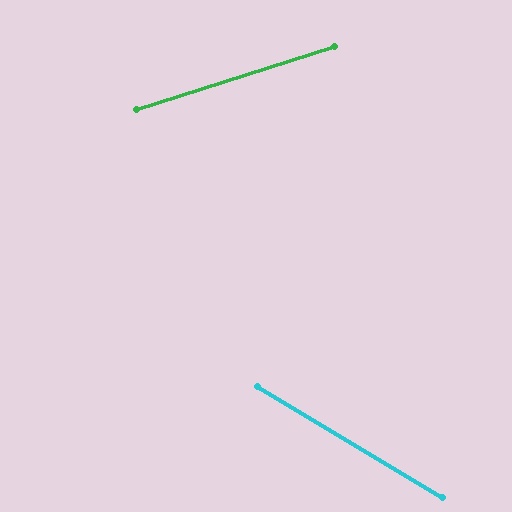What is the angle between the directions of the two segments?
Approximately 49 degrees.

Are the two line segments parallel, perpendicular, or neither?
Neither parallel nor perpendicular — they differ by about 49°.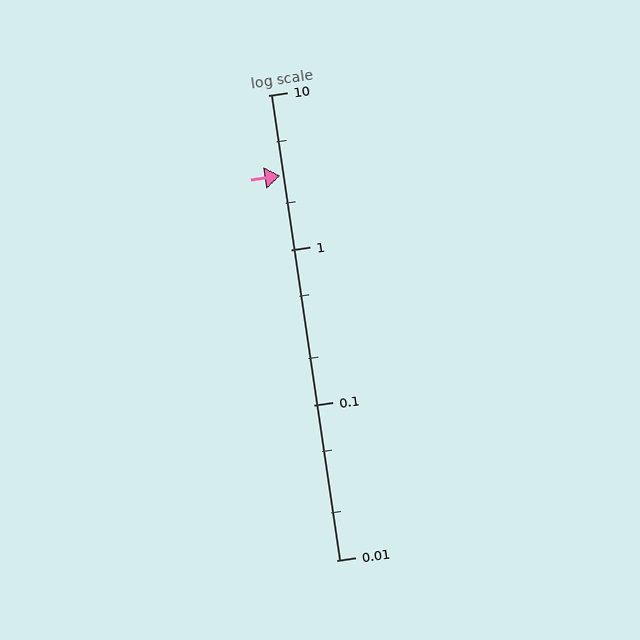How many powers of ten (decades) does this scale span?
The scale spans 3 decades, from 0.01 to 10.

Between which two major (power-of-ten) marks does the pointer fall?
The pointer is between 1 and 10.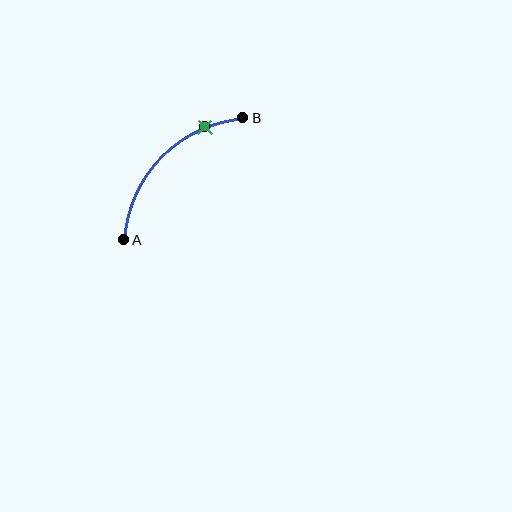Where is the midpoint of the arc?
The arc midpoint is the point on the curve farthest from the straight line joining A and B. It sits above and to the left of that line.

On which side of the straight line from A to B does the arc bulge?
The arc bulges above and to the left of the straight line connecting A and B.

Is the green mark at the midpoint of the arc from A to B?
No. The green mark lies on the arc but is closer to endpoint B. The arc midpoint would be at the point on the curve equidistant along the arc from both A and B.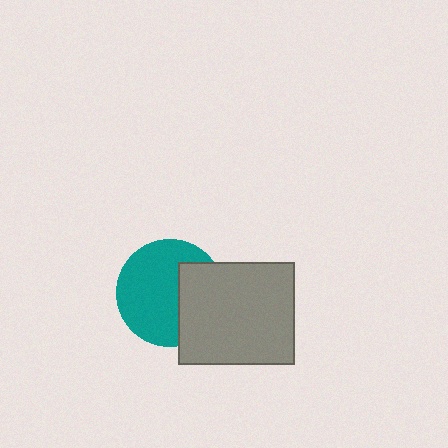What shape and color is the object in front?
The object in front is a gray rectangle.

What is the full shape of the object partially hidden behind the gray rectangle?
The partially hidden object is a teal circle.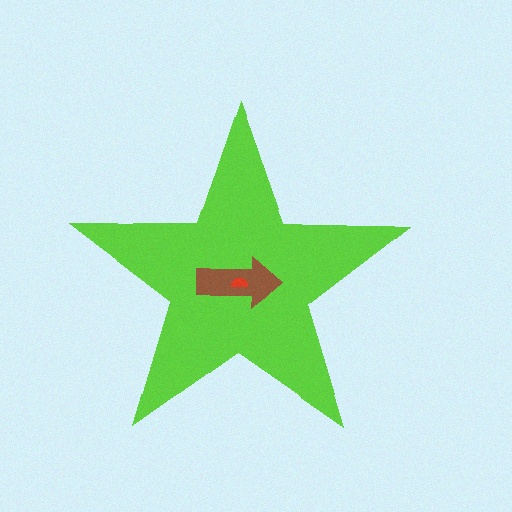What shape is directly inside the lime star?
The brown arrow.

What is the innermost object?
The red semicircle.